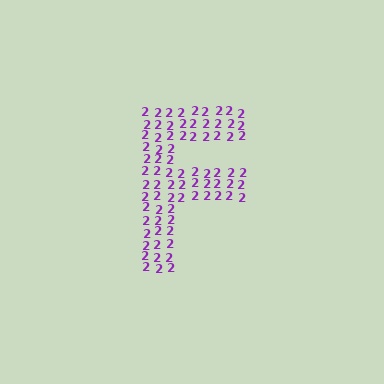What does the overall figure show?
The overall figure shows the letter F.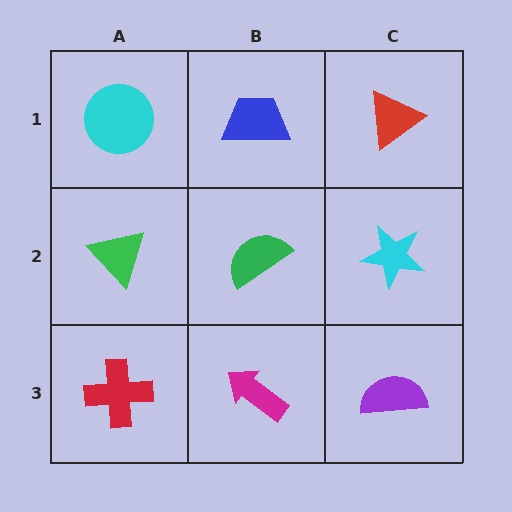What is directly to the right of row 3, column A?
A magenta arrow.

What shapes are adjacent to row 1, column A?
A green triangle (row 2, column A), a blue trapezoid (row 1, column B).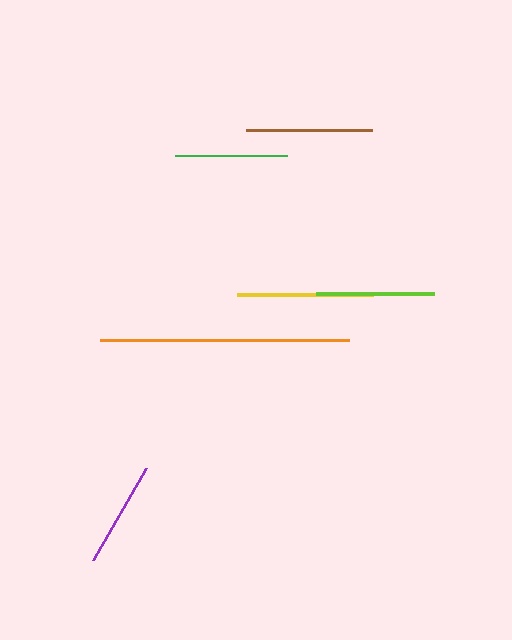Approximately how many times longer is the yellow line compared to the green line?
The yellow line is approximately 1.2 times the length of the green line.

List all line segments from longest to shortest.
From longest to shortest: orange, yellow, brown, lime, green, purple.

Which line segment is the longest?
The orange line is the longest at approximately 249 pixels.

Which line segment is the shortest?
The purple line is the shortest at approximately 106 pixels.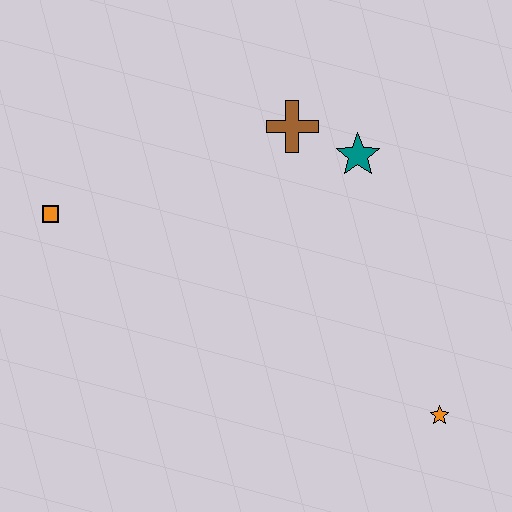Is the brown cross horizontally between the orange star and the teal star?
No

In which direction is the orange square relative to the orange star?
The orange square is to the left of the orange star.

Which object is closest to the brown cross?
The teal star is closest to the brown cross.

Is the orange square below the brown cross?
Yes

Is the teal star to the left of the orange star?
Yes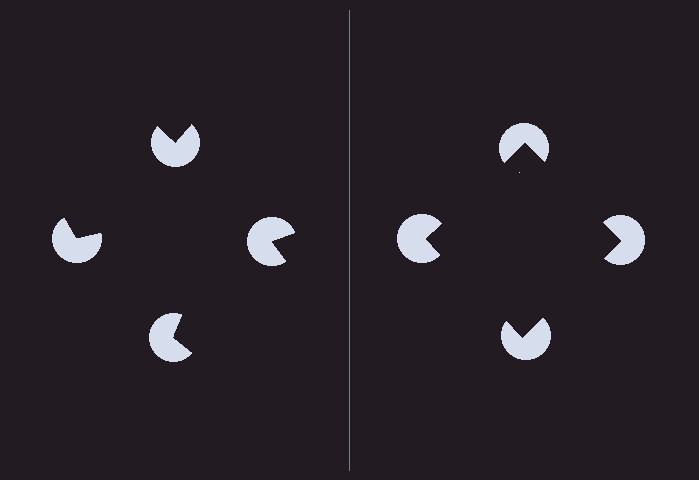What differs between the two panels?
The pac-man discs are positioned identically on both sides; only the wedge orientations differ. On the right they align to a square; on the left they are misaligned.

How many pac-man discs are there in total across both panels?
8 — 4 on each side.